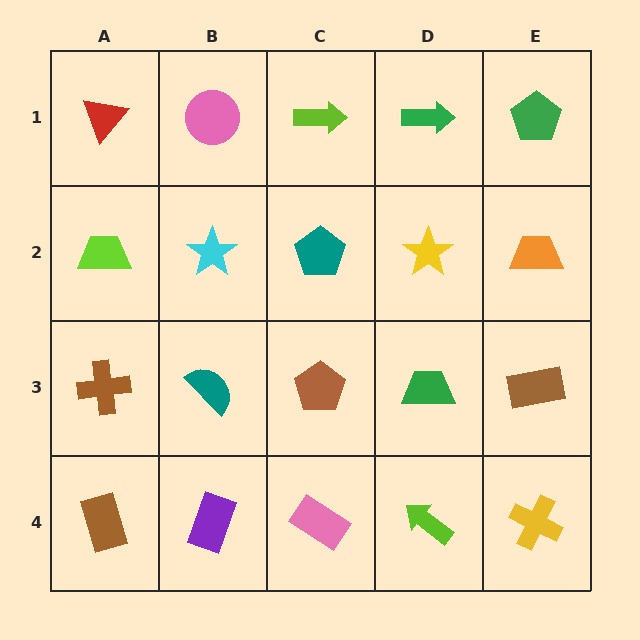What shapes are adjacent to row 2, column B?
A pink circle (row 1, column B), a teal semicircle (row 3, column B), a lime trapezoid (row 2, column A), a teal pentagon (row 2, column C).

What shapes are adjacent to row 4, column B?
A teal semicircle (row 3, column B), a brown rectangle (row 4, column A), a pink rectangle (row 4, column C).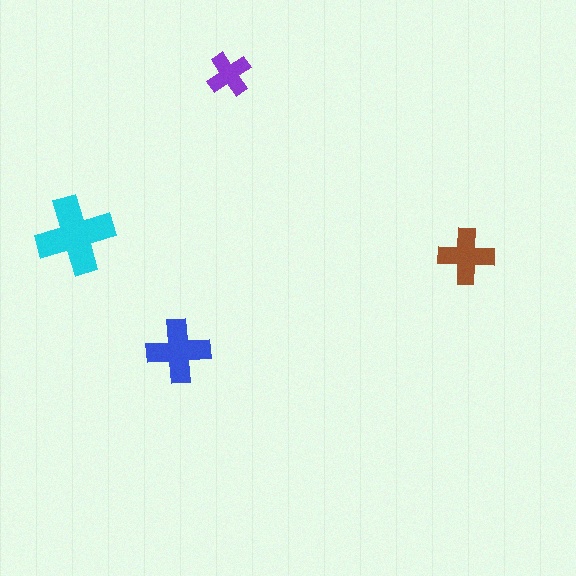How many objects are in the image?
There are 4 objects in the image.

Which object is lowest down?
The blue cross is bottommost.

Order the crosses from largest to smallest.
the cyan one, the blue one, the brown one, the purple one.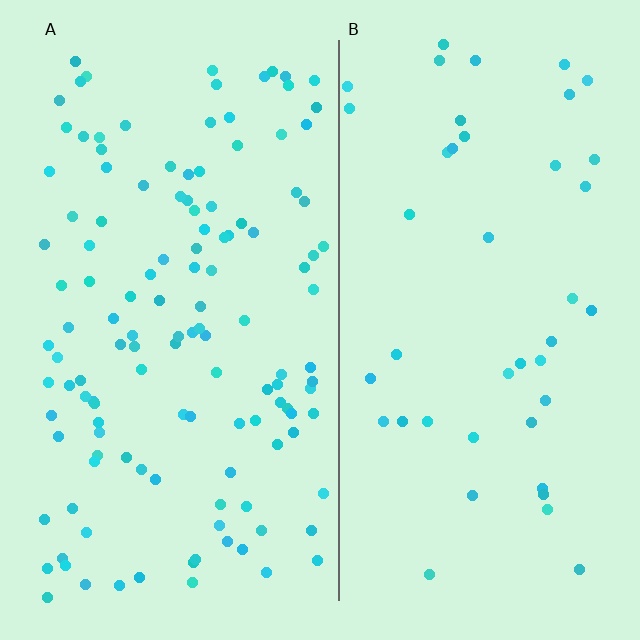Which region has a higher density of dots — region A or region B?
A (the left).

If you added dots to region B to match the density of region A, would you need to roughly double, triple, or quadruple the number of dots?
Approximately triple.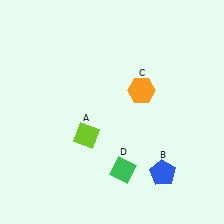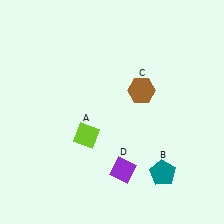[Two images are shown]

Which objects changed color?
B changed from blue to teal. C changed from orange to brown. D changed from green to purple.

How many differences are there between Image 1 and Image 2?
There are 3 differences between the two images.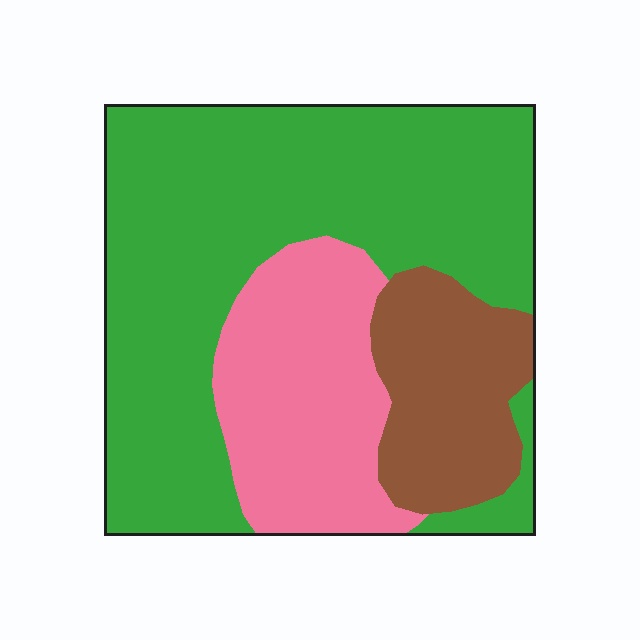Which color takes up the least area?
Brown, at roughly 15%.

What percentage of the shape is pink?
Pink takes up between a sixth and a third of the shape.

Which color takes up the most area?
Green, at roughly 60%.